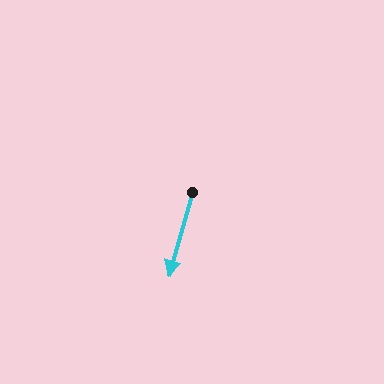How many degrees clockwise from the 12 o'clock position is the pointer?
Approximately 196 degrees.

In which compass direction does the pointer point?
South.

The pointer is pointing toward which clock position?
Roughly 7 o'clock.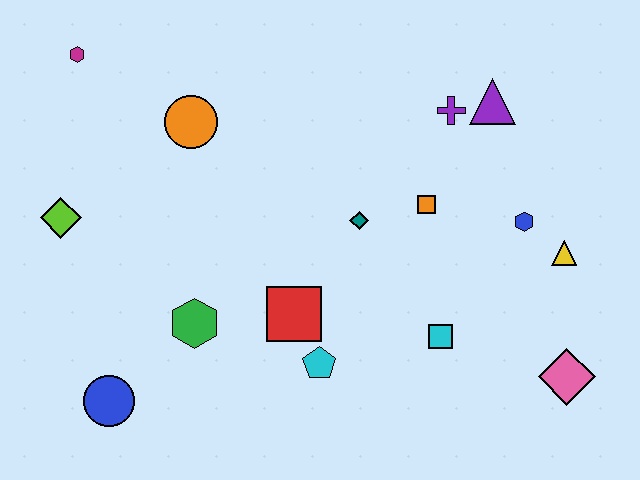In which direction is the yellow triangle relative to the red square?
The yellow triangle is to the right of the red square.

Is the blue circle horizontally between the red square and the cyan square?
No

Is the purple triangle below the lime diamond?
No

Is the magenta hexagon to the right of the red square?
No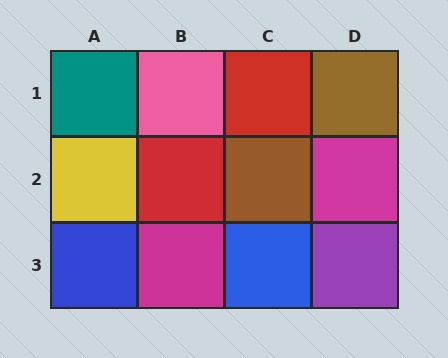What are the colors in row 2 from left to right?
Yellow, red, brown, magenta.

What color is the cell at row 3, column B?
Magenta.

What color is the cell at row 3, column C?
Blue.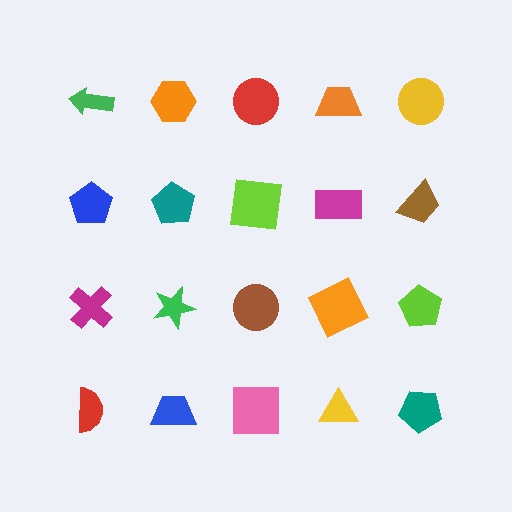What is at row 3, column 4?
An orange square.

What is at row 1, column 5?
A yellow circle.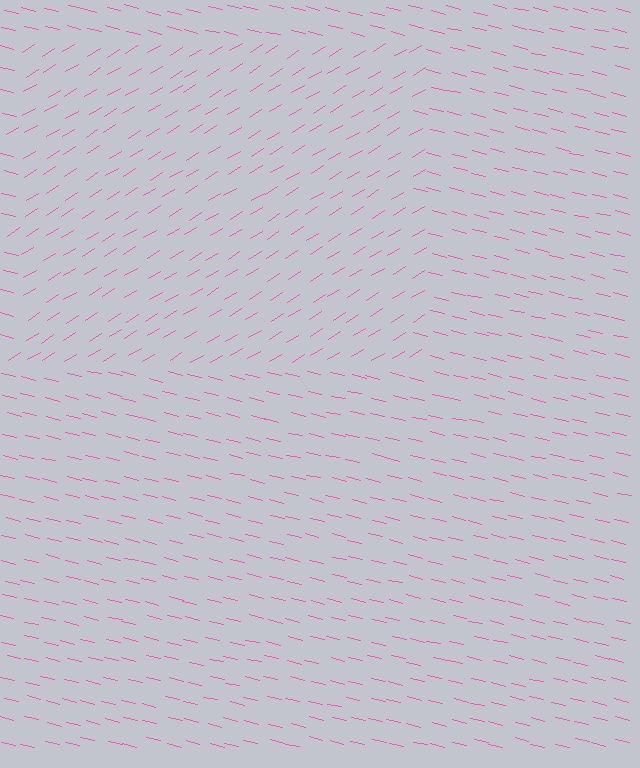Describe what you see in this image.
The image is filled with small pink line segments. A rectangle region in the image has lines oriented differently from the surrounding lines, creating a visible texture boundary.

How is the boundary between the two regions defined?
The boundary is defined purely by a change in line orientation (approximately 45 degrees difference). All lines are the same color and thickness.